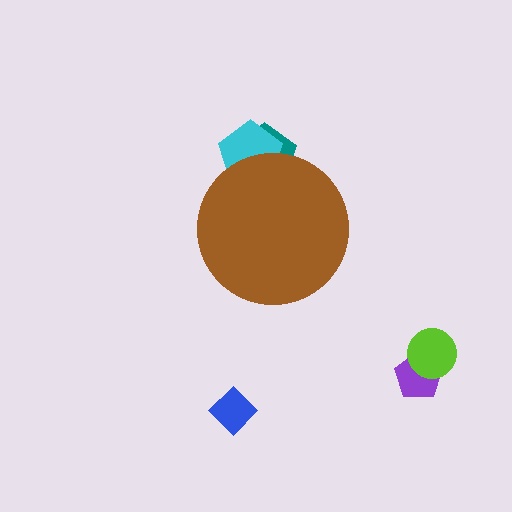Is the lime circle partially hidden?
No, the lime circle is fully visible.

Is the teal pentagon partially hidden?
Yes, the teal pentagon is partially hidden behind the brown circle.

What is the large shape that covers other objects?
A brown circle.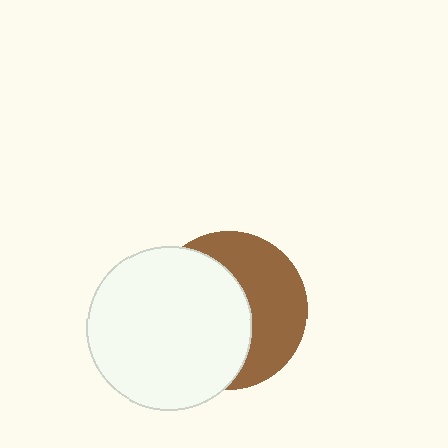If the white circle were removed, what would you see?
You would see the complete brown circle.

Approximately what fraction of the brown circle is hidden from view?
Roughly 55% of the brown circle is hidden behind the white circle.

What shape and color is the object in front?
The object in front is a white circle.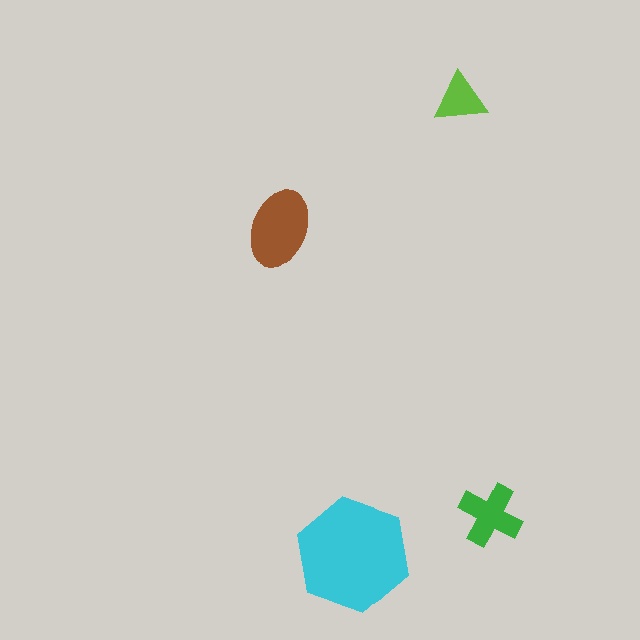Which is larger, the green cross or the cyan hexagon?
The cyan hexagon.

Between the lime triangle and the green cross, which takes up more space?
The green cross.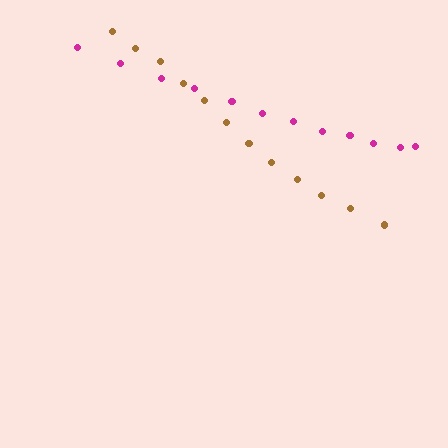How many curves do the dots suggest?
There are 2 distinct paths.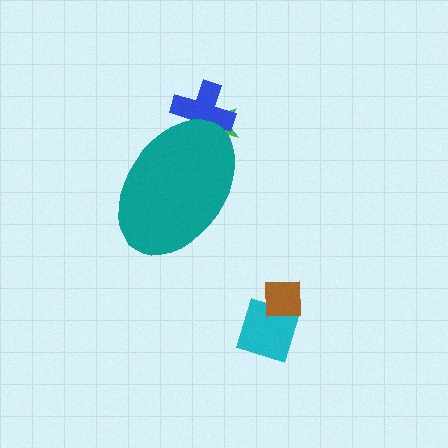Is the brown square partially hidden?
No, the brown square is fully visible.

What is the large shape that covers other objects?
A teal ellipse.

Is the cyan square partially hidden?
No, the cyan square is fully visible.